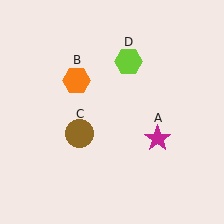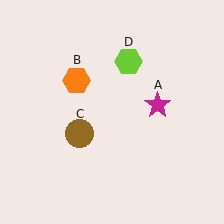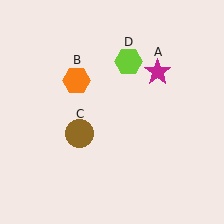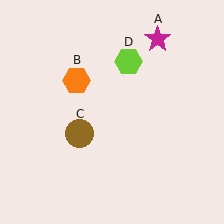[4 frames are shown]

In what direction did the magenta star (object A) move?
The magenta star (object A) moved up.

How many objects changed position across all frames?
1 object changed position: magenta star (object A).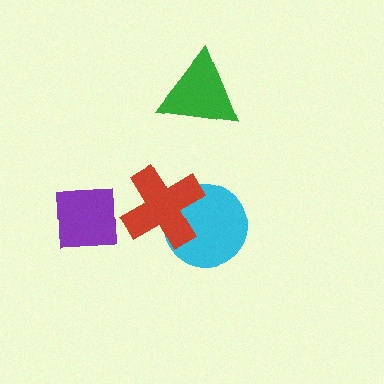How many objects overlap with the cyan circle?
1 object overlaps with the cyan circle.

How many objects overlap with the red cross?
1 object overlaps with the red cross.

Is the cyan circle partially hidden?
Yes, it is partially covered by another shape.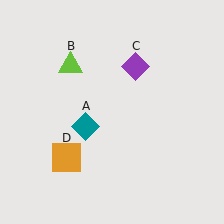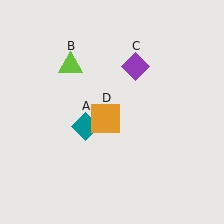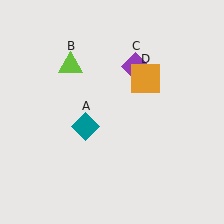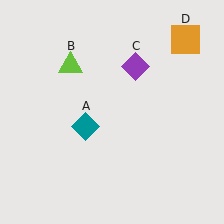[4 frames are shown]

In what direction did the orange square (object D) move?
The orange square (object D) moved up and to the right.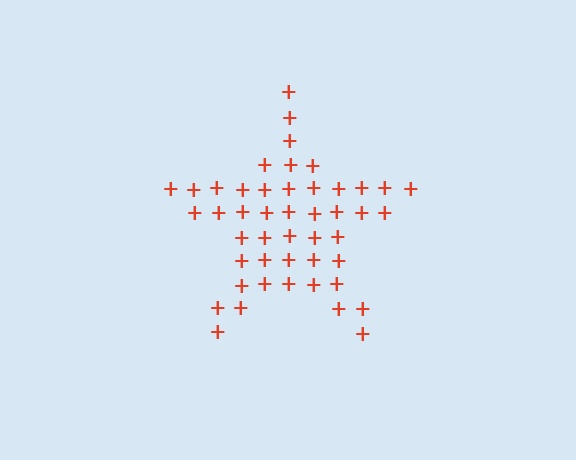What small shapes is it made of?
It is made of small plus signs.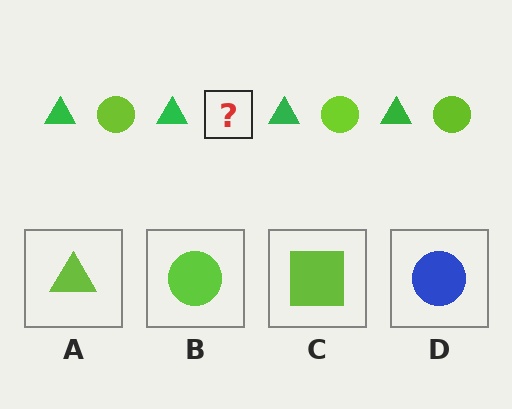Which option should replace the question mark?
Option B.